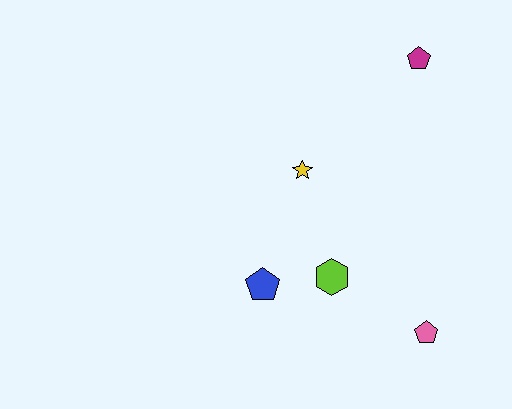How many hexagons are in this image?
There is 1 hexagon.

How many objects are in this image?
There are 5 objects.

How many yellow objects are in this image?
There is 1 yellow object.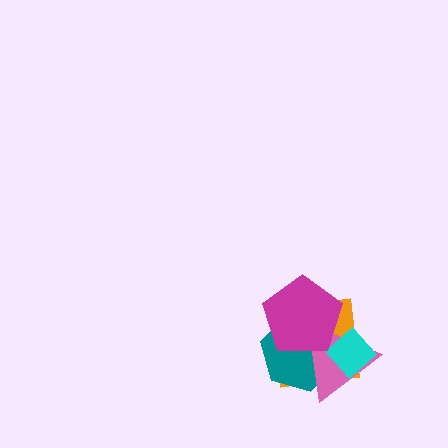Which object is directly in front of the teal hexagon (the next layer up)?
The pink triangle is directly in front of the teal hexagon.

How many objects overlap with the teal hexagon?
4 objects overlap with the teal hexagon.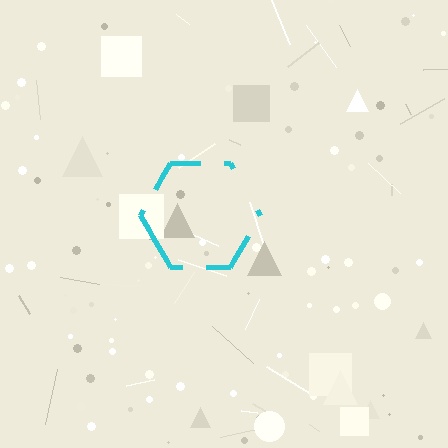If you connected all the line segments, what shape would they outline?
They would outline a hexagon.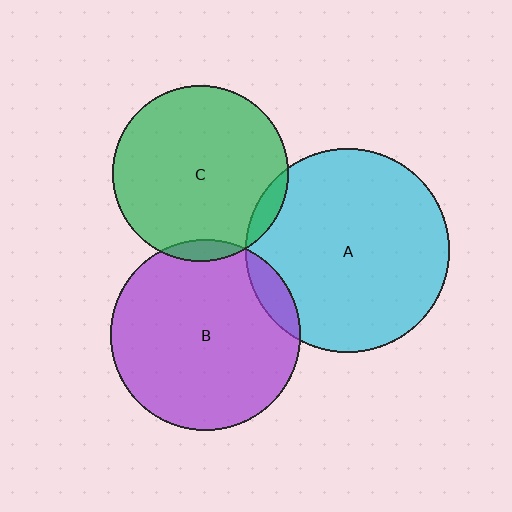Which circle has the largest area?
Circle A (cyan).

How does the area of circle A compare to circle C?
Approximately 1.3 times.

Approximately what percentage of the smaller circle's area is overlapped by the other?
Approximately 10%.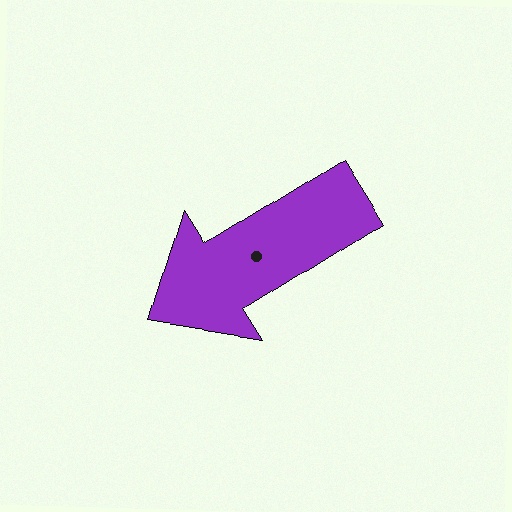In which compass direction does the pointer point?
Southwest.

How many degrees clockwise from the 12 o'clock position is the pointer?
Approximately 238 degrees.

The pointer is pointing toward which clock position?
Roughly 8 o'clock.